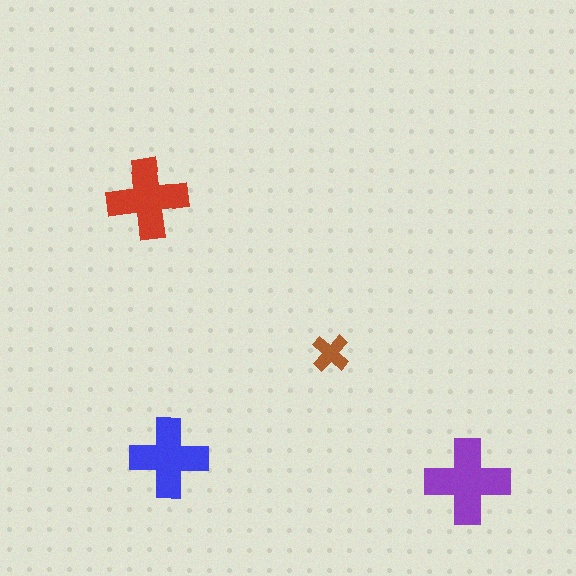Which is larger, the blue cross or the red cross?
The red one.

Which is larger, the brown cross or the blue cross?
The blue one.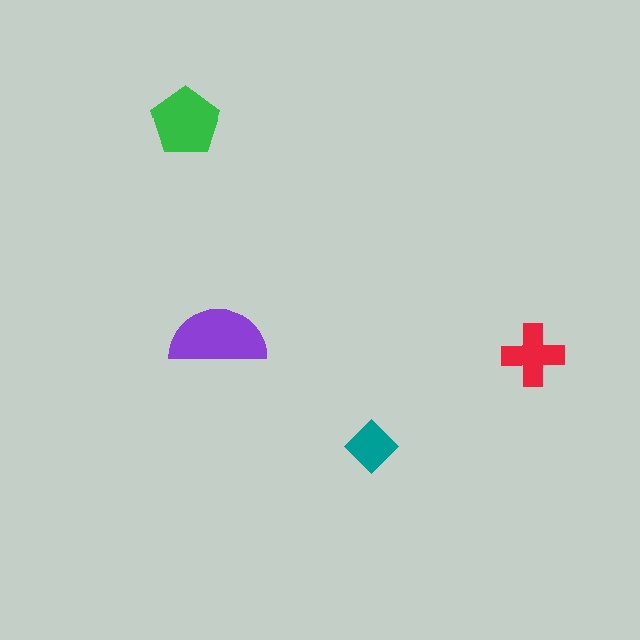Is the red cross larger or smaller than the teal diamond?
Larger.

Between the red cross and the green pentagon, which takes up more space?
The green pentagon.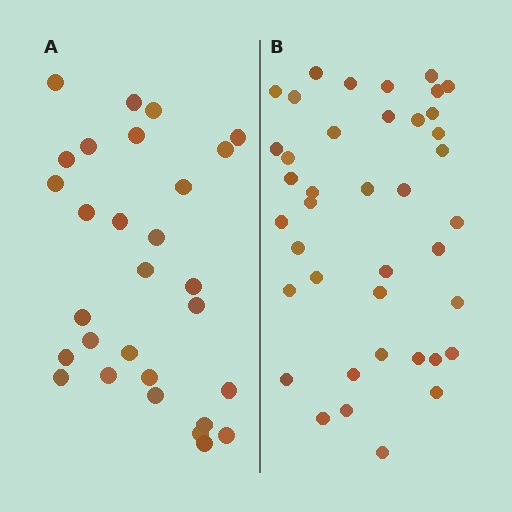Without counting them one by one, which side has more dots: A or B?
Region B (the right region) has more dots.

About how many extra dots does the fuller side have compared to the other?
Region B has roughly 12 or so more dots than region A.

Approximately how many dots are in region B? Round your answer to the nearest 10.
About 40 dots.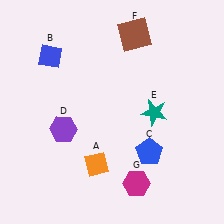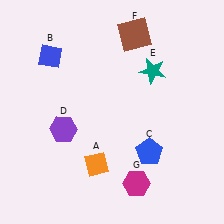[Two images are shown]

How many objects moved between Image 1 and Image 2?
1 object moved between the two images.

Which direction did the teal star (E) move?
The teal star (E) moved up.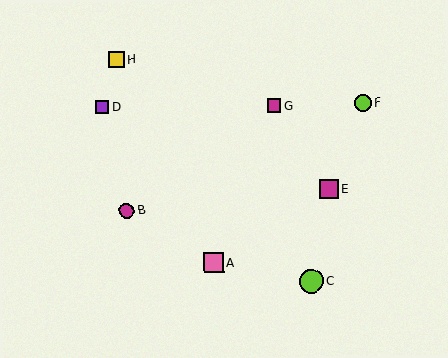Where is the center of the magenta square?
The center of the magenta square is at (274, 106).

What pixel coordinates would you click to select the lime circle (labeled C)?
Click at (311, 281) to select the lime circle C.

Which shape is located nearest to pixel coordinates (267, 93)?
The magenta square (labeled G) at (274, 106) is nearest to that location.